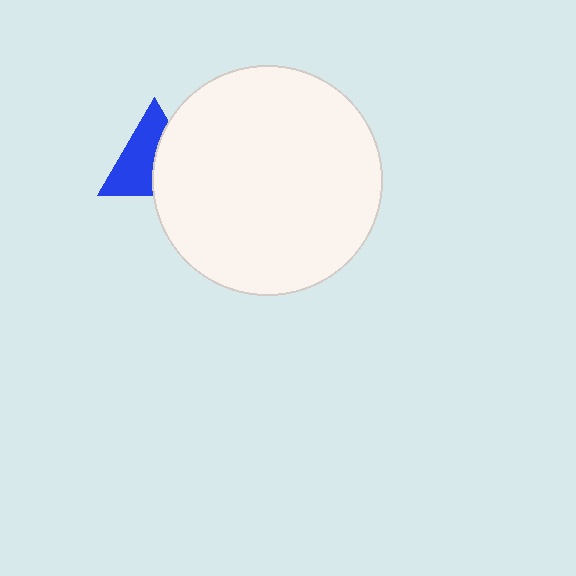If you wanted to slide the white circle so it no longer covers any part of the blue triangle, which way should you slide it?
Slide it right — that is the most direct way to separate the two shapes.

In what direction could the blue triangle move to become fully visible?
The blue triangle could move left. That would shift it out from behind the white circle entirely.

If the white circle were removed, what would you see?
You would see the complete blue triangle.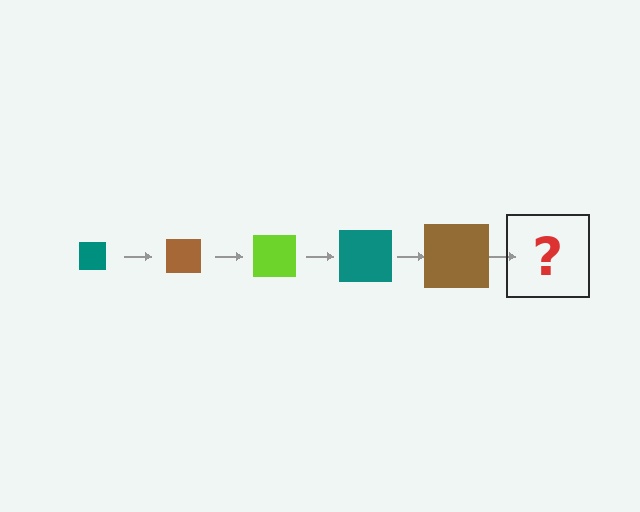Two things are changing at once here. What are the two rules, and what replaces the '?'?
The two rules are that the square grows larger each step and the color cycles through teal, brown, and lime. The '?' should be a lime square, larger than the previous one.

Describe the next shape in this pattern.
It should be a lime square, larger than the previous one.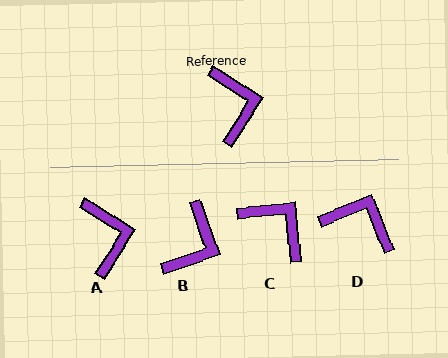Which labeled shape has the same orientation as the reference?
A.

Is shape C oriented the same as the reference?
No, it is off by about 37 degrees.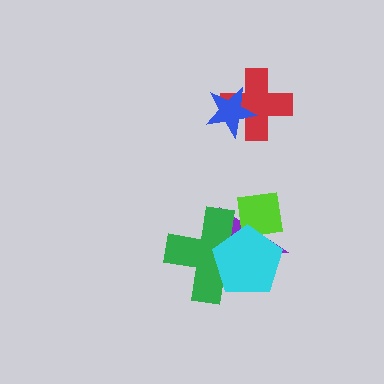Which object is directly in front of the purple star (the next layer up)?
The lime square is directly in front of the purple star.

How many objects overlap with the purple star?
3 objects overlap with the purple star.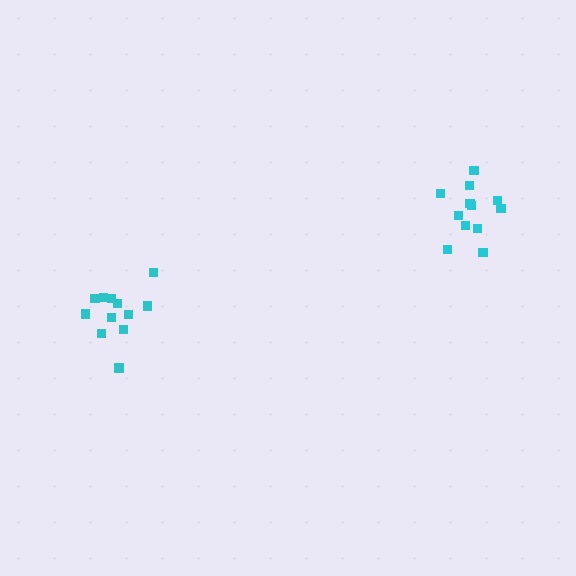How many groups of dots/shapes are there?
There are 2 groups.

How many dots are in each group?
Group 1: 12 dots, Group 2: 12 dots (24 total).